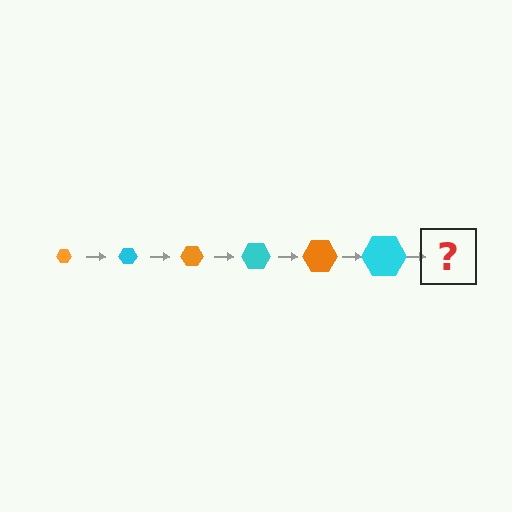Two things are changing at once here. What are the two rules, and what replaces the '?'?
The two rules are that the hexagon grows larger each step and the color cycles through orange and cyan. The '?' should be an orange hexagon, larger than the previous one.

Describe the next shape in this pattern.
It should be an orange hexagon, larger than the previous one.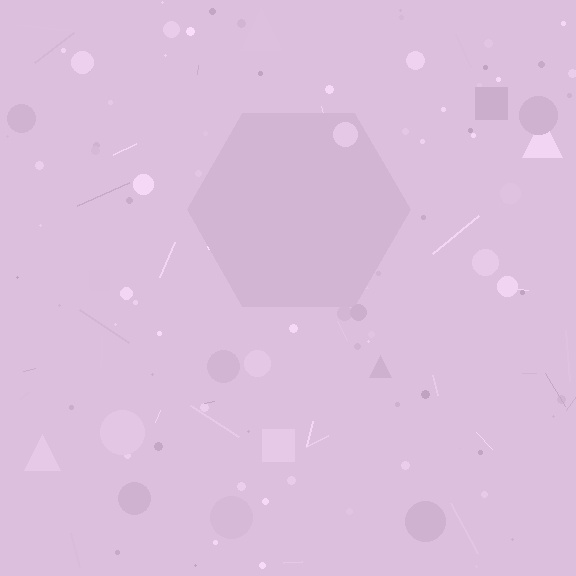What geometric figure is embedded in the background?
A hexagon is embedded in the background.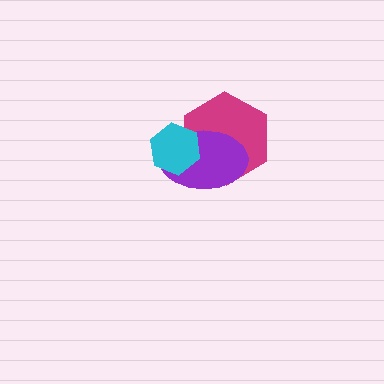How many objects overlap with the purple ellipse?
2 objects overlap with the purple ellipse.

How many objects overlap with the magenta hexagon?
2 objects overlap with the magenta hexagon.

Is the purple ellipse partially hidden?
Yes, it is partially covered by another shape.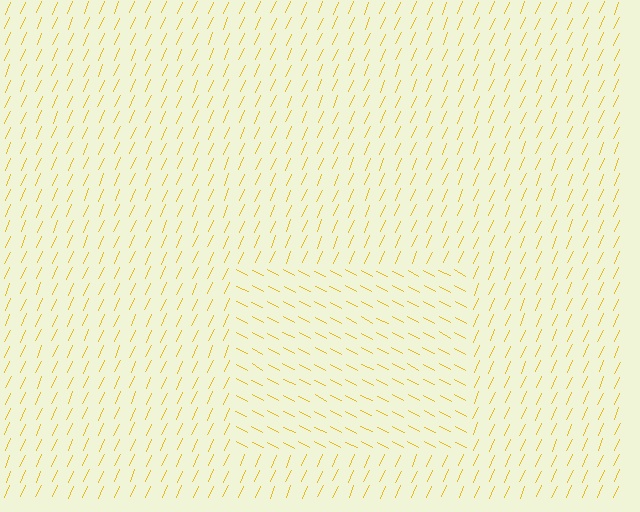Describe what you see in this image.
The image is filled with small yellow line segments. A rectangle region in the image has lines oriented differently from the surrounding lines, creating a visible texture boundary.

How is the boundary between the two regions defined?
The boundary is defined purely by a change in line orientation (approximately 87 degrees difference). All lines are the same color and thickness.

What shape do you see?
I see a rectangle.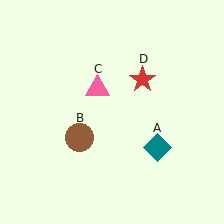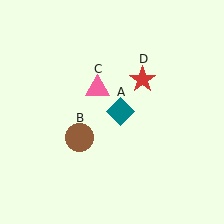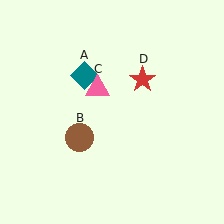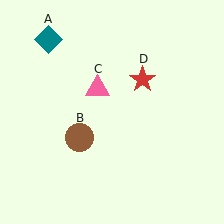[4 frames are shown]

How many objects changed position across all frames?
1 object changed position: teal diamond (object A).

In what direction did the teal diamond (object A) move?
The teal diamond (object A) moved up and to the left.